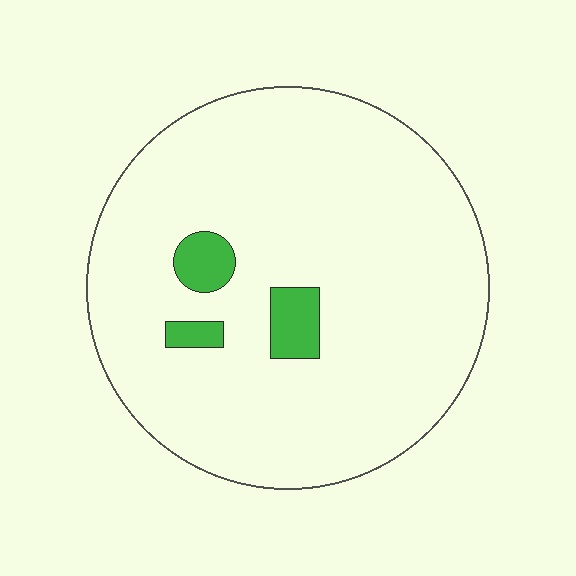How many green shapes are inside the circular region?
3.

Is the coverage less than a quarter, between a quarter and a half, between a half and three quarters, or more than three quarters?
Less than a quarter.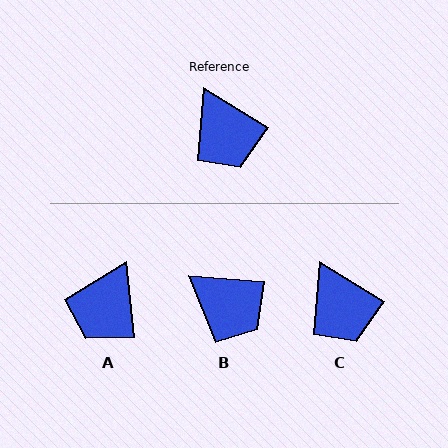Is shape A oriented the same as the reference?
No, it is off by about 53 degrees.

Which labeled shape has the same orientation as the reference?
C.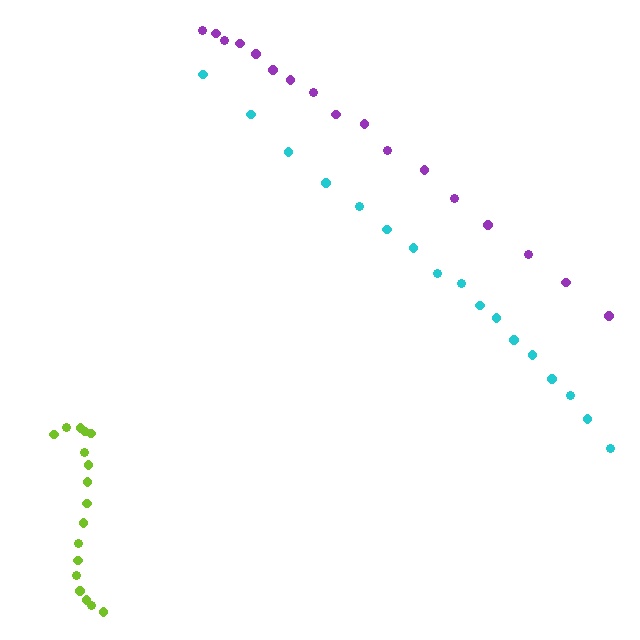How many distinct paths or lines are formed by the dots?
There are 3 distinct paths.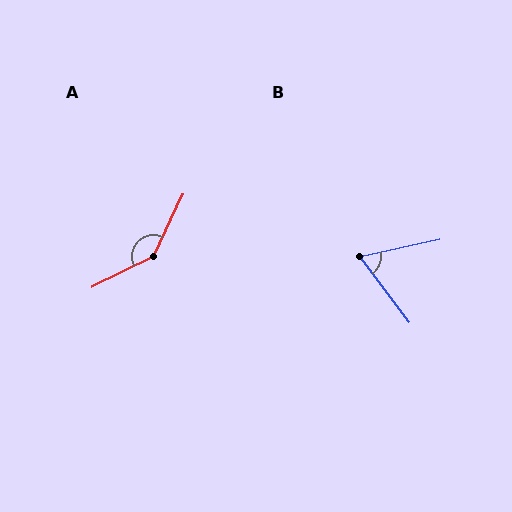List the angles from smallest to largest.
B (65°), A (142°).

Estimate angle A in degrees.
Approximately 142 degrees.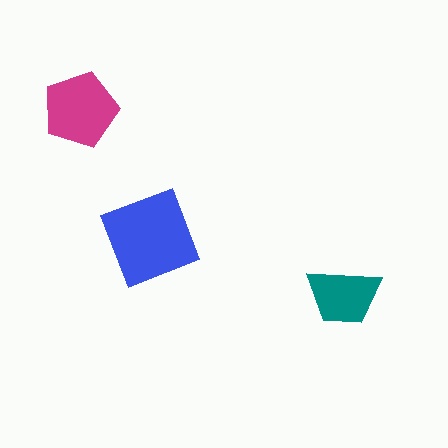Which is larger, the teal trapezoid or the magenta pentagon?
The magenta pentagon.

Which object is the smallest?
The teal trapezoid.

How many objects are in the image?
There are 3 objects in the image.